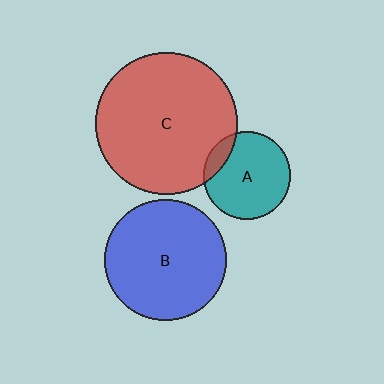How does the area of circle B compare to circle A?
Approximately 1.9 times.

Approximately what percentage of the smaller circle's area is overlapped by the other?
Approximately 15%.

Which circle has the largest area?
Circle C (red).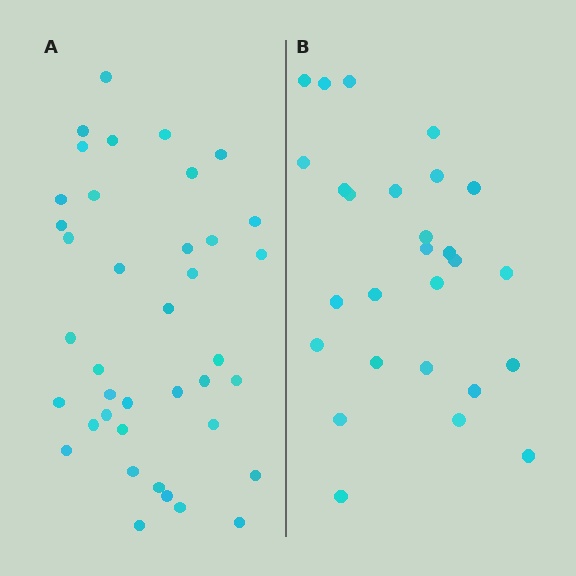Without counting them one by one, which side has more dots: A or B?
Region A (the left region) has more dots.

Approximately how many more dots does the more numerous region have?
Region A has roughly 12 or so more dots than region B.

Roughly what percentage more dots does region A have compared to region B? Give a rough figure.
About 45% more.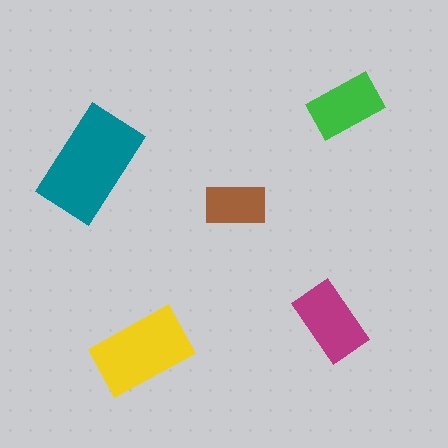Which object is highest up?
The green rectangle is topmost.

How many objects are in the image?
There are 5 objects in the image.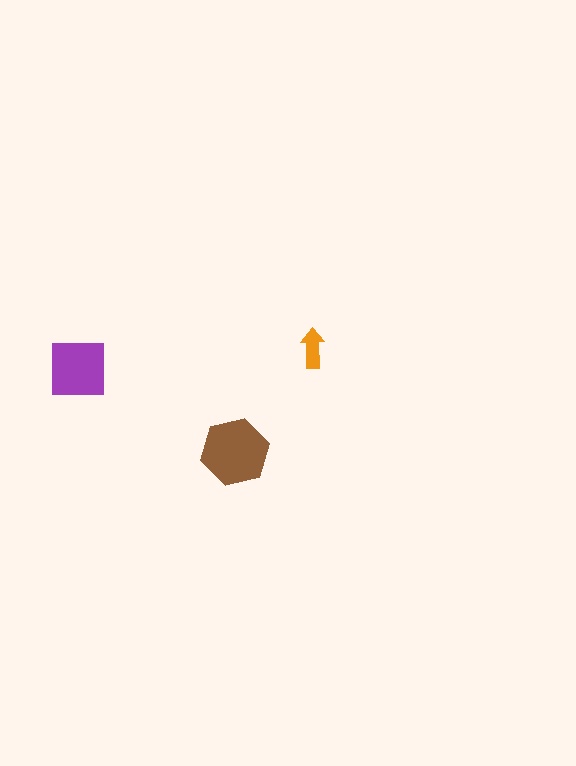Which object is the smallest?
The orange arrow.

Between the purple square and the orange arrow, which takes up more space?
The purple square.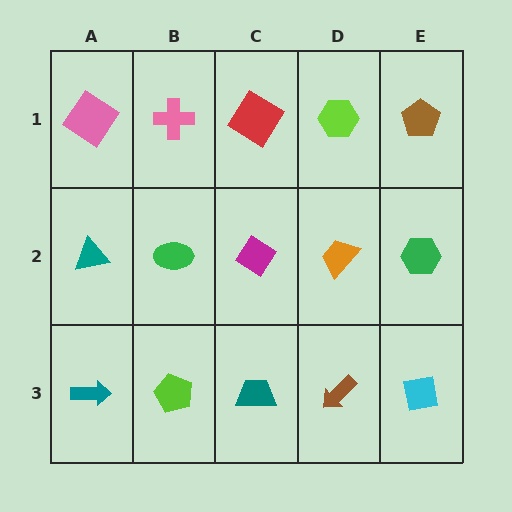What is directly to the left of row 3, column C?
A lime pentagon.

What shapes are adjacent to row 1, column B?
A green ellipse (row 2, column B), a pink diamond (row 1, column A), a red diamond (row 1, column C).